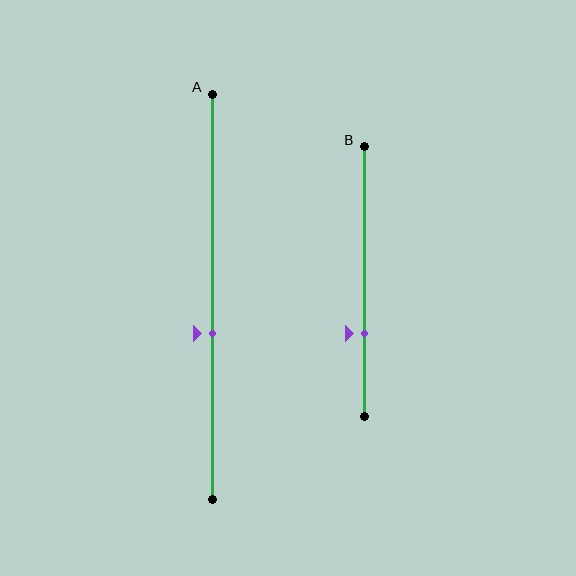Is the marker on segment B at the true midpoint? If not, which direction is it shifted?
No, the marker on segment B is shifted downward by about 19% of the segment length.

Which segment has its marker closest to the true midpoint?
Segment A has its marker closest to the true midpoint.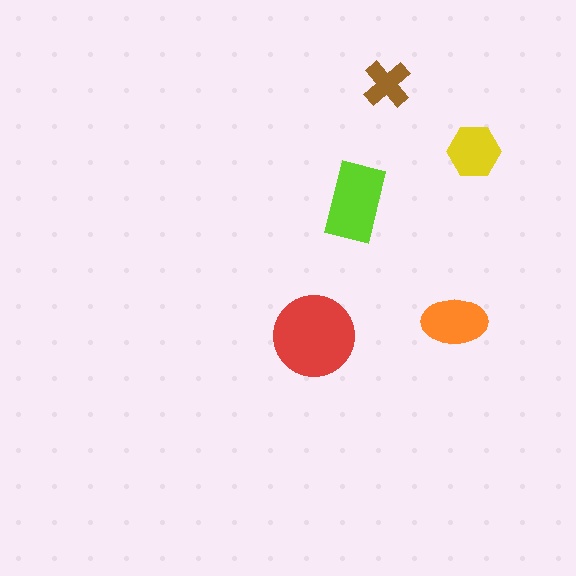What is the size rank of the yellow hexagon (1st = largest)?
4th.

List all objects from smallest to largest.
The brown cross, the yellow hexagon, the orange ellipse, the lime rectangle, the red circle.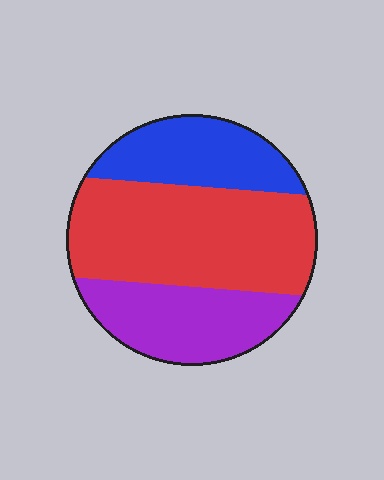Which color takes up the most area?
Red, at roughly 50%.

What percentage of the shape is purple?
Purple takes up about one quarter (1/4) of the shape.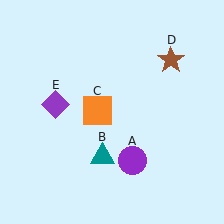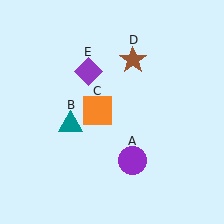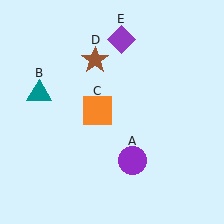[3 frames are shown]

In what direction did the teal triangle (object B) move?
The teal triangle (object B) moved up and to the left.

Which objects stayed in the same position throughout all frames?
Purple circle (object A) and orange square (object C) remained stationary.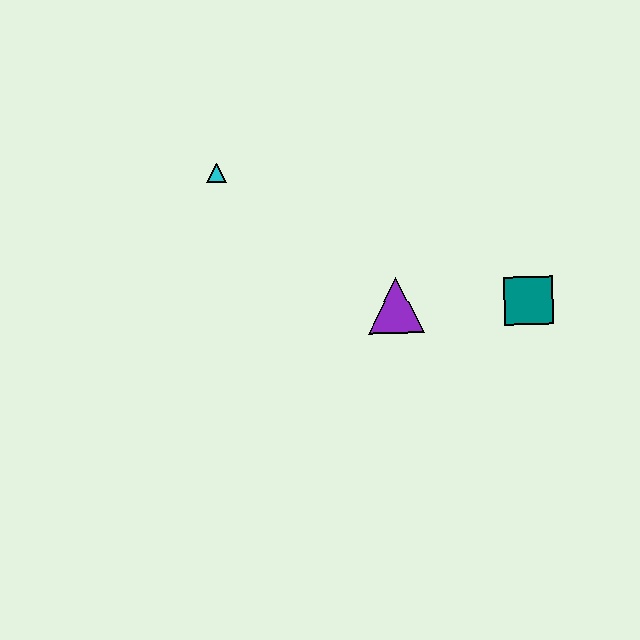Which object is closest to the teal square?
The purple triangle is closest to the teal square.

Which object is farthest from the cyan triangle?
The teal square is farthest from the cyan triangle.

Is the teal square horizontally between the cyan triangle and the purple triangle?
No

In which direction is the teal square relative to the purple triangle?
The teal square is to the right of the purple triangle.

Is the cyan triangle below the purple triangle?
No